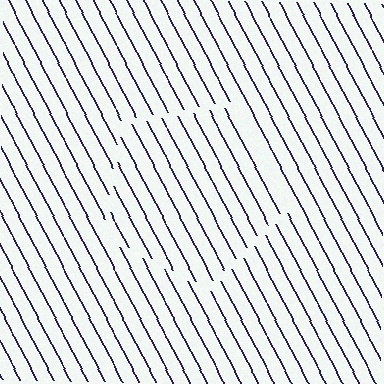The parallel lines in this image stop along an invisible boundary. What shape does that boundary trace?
An illusory pentagon. The interior of the shape contains the same grating, shifted by half a period — the contour is defined by the phase discontinuity where line-ends from the inner and outer gratings abut.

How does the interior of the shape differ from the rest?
The interior of the shape contains the same grating, shifted by half a period — the contour is defined by the phase discontinuity where line-ends from the inner and outer gratings abut.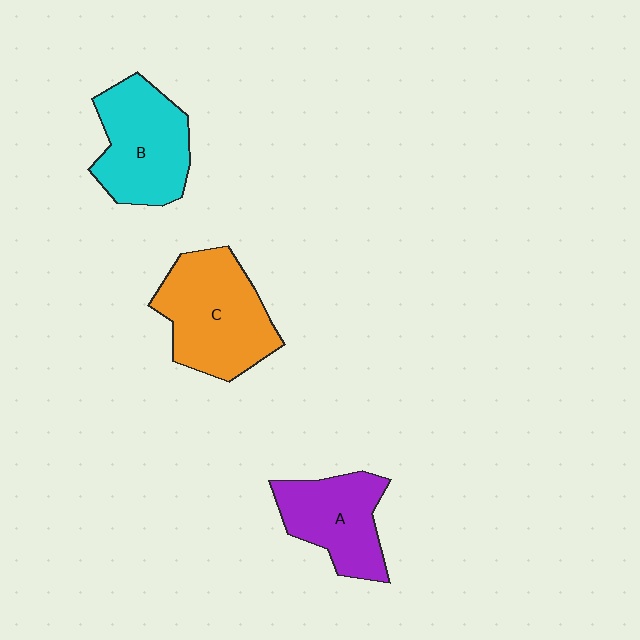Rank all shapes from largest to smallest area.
From largest to smallest: C (orange), B (cyan), A (purple).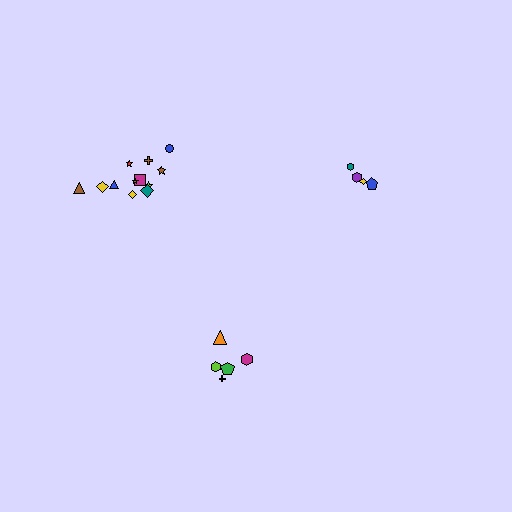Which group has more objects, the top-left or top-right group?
The top-left group.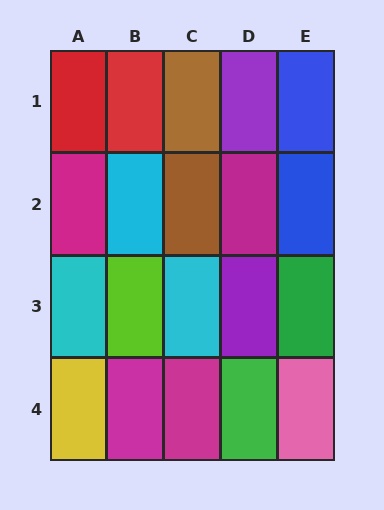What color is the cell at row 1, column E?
Blue.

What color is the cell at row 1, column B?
Red.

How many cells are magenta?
4 cells are magenta.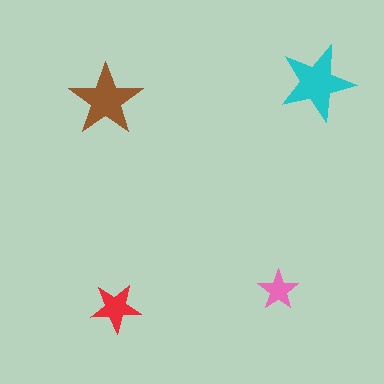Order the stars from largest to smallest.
the cyan one, the brown one, the red one, the pink one.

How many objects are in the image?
There are 4 objects in the image.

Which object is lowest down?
The red star is bottommost.